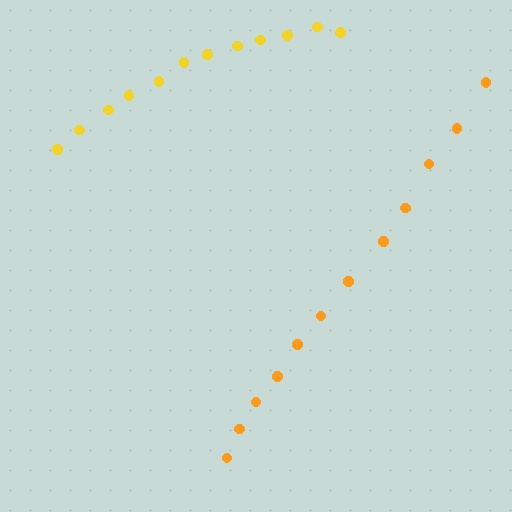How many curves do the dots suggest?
There are 2 distinct paths.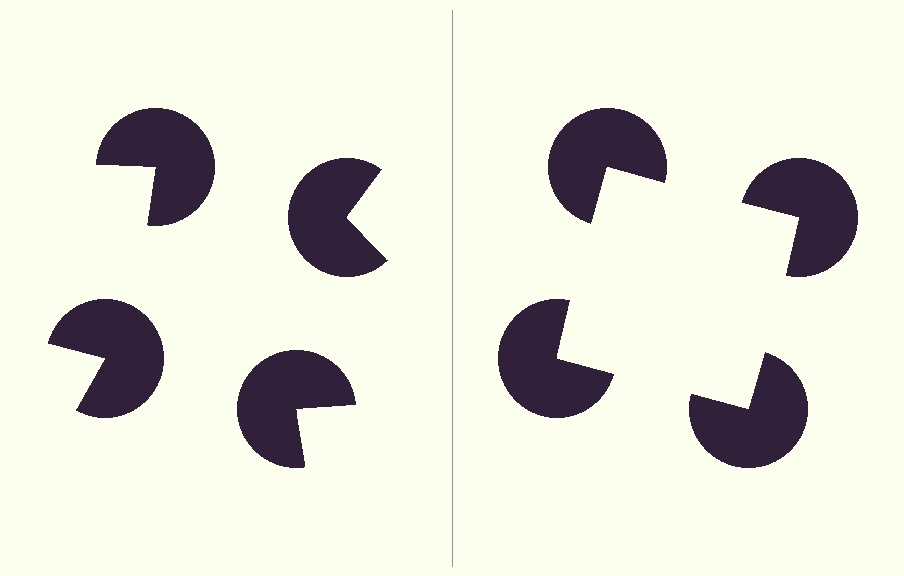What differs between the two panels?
The pac-man discs are positioned identically on both sides; only the wedge orientations differ. On the right they align to a square; on the left they are misaligned.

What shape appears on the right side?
An illusory square.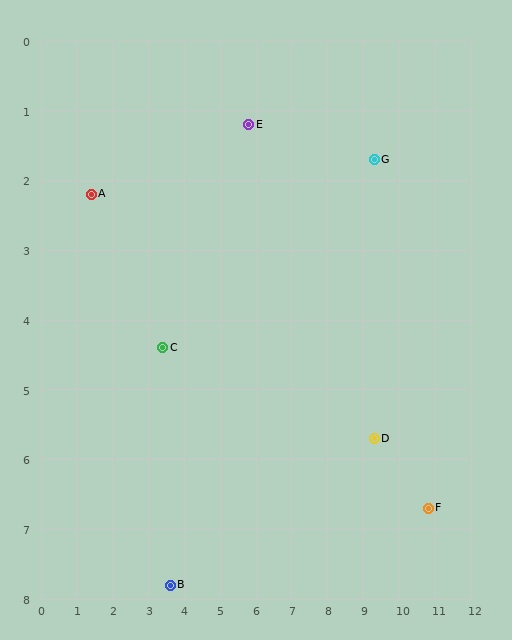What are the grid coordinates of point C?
Point C is at approximately (3.4, 4.4).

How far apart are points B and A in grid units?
Points B and A are about 6.0 grid units apart.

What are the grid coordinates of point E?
Point E is at approximately (5.8, 1.2).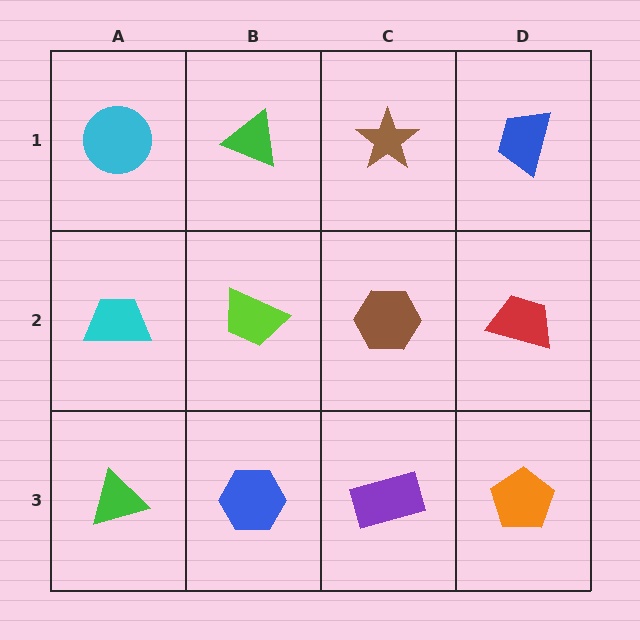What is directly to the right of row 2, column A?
A lime trapezoid.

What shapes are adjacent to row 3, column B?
A lime trapezoid (row 2, column B), a green triangle (row 3, column A), a purple rectangle (row 3, column C).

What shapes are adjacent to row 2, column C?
A brown star (row 1, column C), a purple rectangle (row 3, column C), a lime trapezoid (row 2, column B), a red trapezoid (row 2, column D).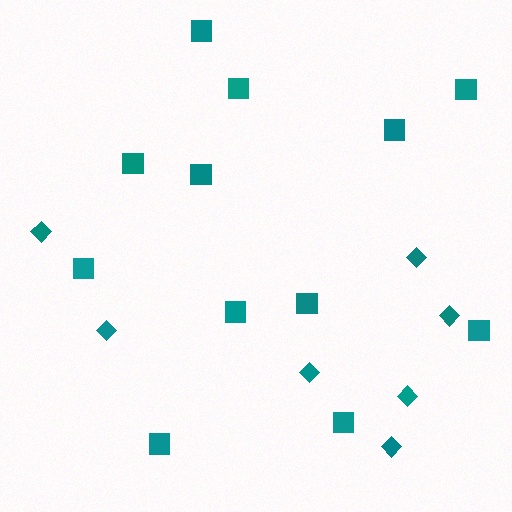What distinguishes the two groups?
There are 2 groups: one group of diamonds (7) and one group of squares (12).